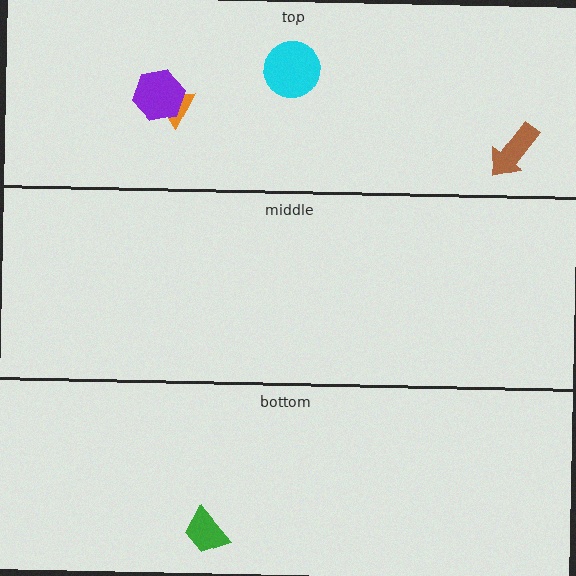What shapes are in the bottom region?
The green trapezoid.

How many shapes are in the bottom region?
1.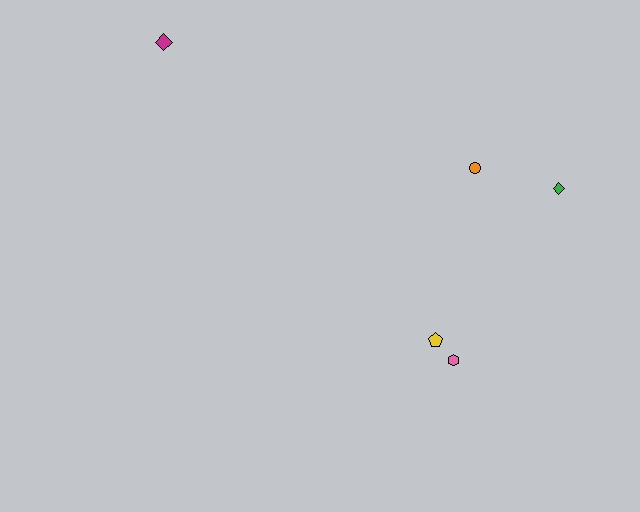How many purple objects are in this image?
There are no purple objects.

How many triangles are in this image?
There are no triangles.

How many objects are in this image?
There are 5 objects.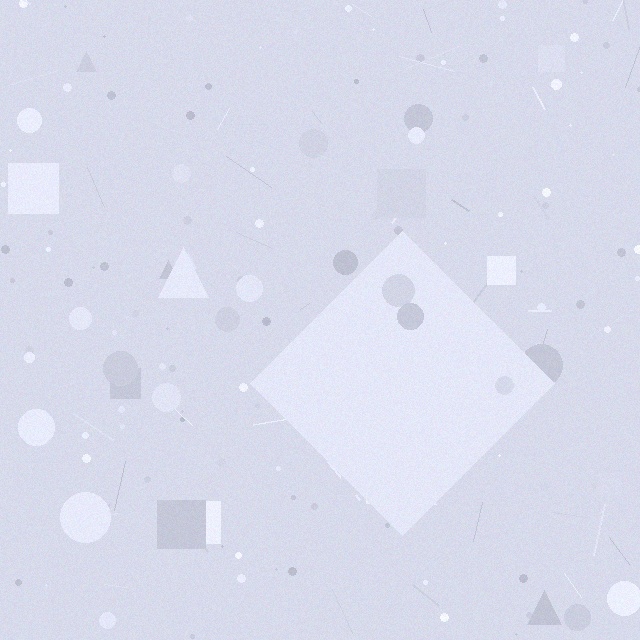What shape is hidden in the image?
A diamond is hidden in the image.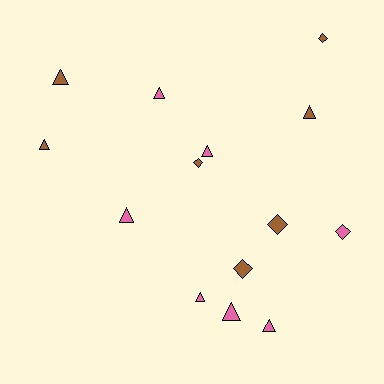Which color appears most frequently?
Brown, with 7 objects.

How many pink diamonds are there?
There is 1 pink diamond.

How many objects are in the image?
There are 14 objects.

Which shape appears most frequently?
Triangle, with 9 objects.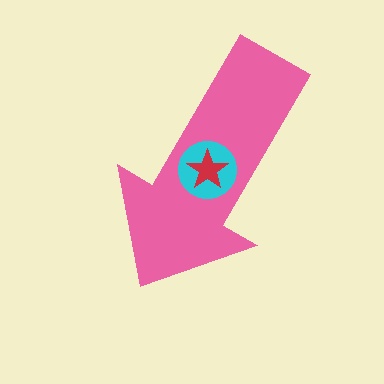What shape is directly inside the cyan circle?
The red star.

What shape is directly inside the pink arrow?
The cyan circle.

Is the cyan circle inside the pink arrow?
Yes.